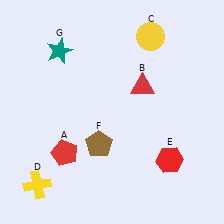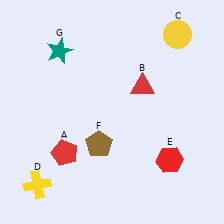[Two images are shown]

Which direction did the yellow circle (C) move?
The yellow circle (C) moved right.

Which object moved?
The yellow circle (C) moved right.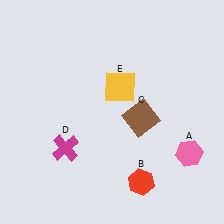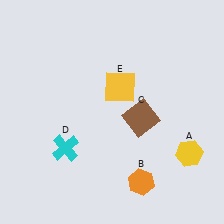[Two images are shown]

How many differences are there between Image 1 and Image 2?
There are 3 differences between the two images.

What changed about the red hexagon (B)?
In Image 1, B is red. In Image 2, it changed to orange.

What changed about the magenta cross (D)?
In Image 1, D is magenta. In Image 2, it changed to cyan.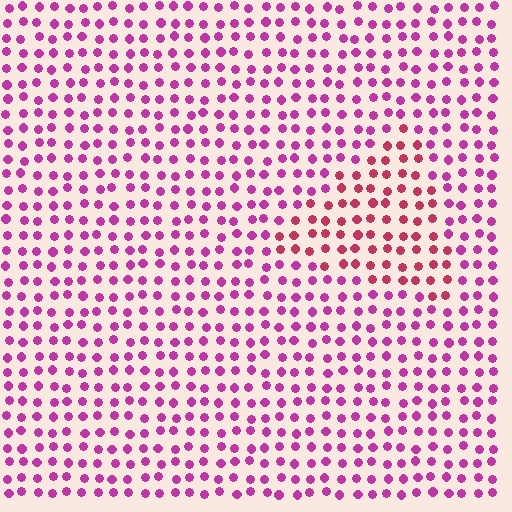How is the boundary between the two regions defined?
The boundary is defined purely by a slight shift in hue (about 30 degrees). Spacing, size, and orientation are identical on both sides.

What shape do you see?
I see a triangle.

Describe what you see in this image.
The image is filled with small magenta elements in a uniform arrangement. A triangle-shaped region is visible where the elements are tinted to a slightly different hue, forming a subtle color boundary.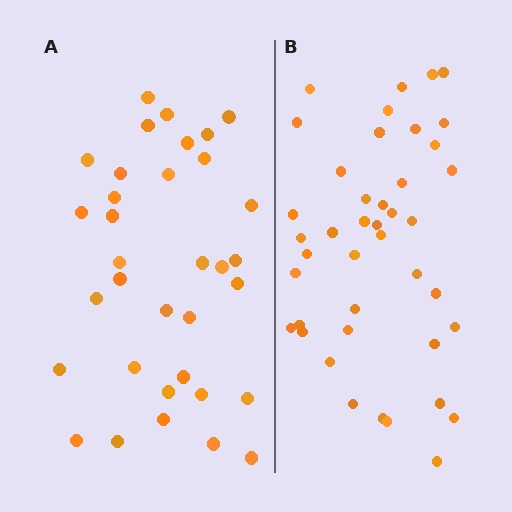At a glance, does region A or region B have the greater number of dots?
Region B (the right region) has more dots.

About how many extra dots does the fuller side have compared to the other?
Region B has roughly 8 or so more dots than region A.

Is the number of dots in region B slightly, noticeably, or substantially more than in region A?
Region B has only slightly more — the two regions are fairly close. The ratio is roughly 1.2 to 1.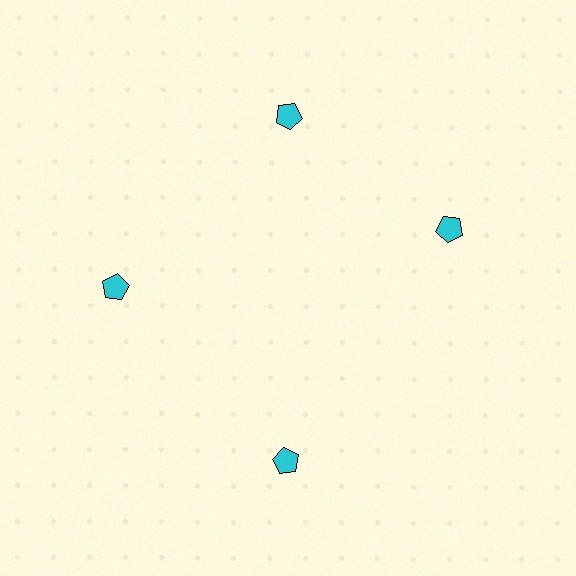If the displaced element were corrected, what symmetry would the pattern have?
It would have 4-fold rotational symmetry — the pattern would map onto itself every 90 degrees.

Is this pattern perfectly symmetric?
No. The 4 cyan pentagons are arranged in a ring, but one element near the 3 o'clock position is rotated out of alignment along the ring, breaking the 4-fold rotational symmetry.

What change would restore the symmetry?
The symmetry would be restored by rotating it back into even spacing with its neighbors so that all 4 pentagons sit at equal angles and equal distance from the center.